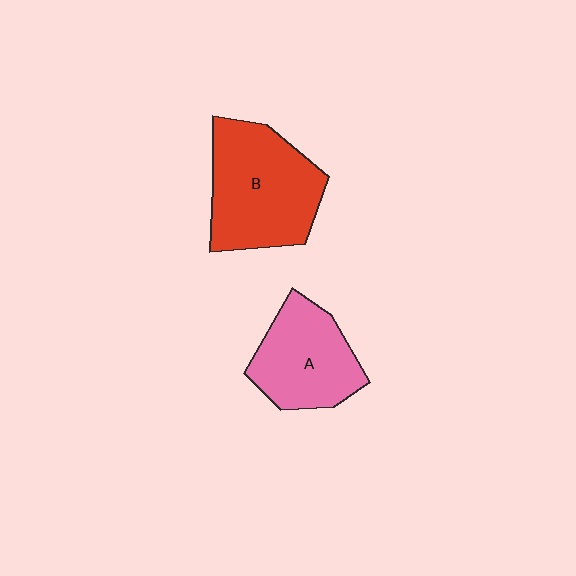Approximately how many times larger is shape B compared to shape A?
Approximately 1.3 times.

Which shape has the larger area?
Shape B (red).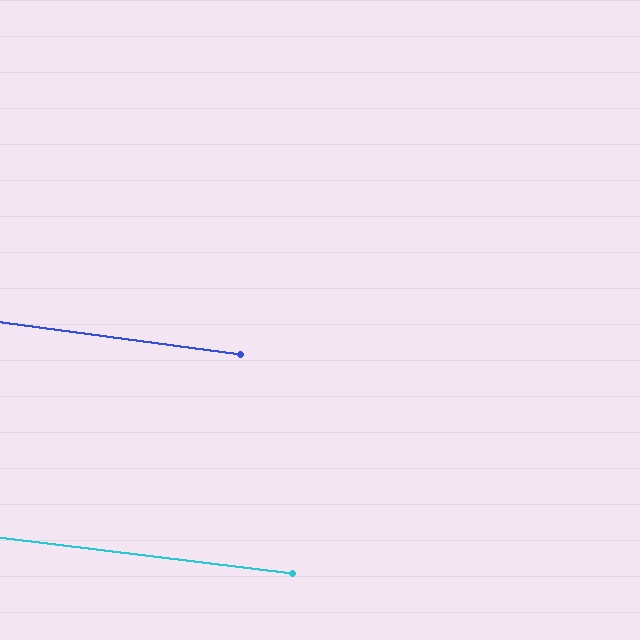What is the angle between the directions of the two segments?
Approximately 1 degree.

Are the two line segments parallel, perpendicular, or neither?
Parallel — their directions differ by only 0.8°.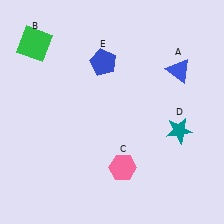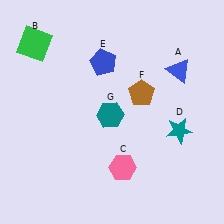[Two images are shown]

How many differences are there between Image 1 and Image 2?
There are 2 differences between the two images.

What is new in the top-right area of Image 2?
A brown pentagon (F) was added in the top-right area of Image 2.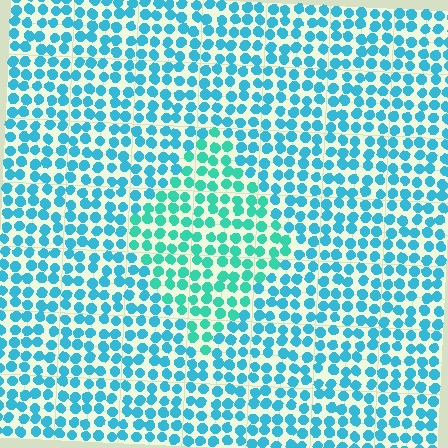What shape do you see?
I see a diamond.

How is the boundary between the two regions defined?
The boundary is defined purely by a slight shift in hue (about 27 degrees). Spacing, size, and orientation are identical on both sides.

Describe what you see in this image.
The image is filled with small cyan elements in a uniform arrangement. A diamond-shaped region is visible where the elements are tinted to a slightly different hue, forming a subtle color boundary.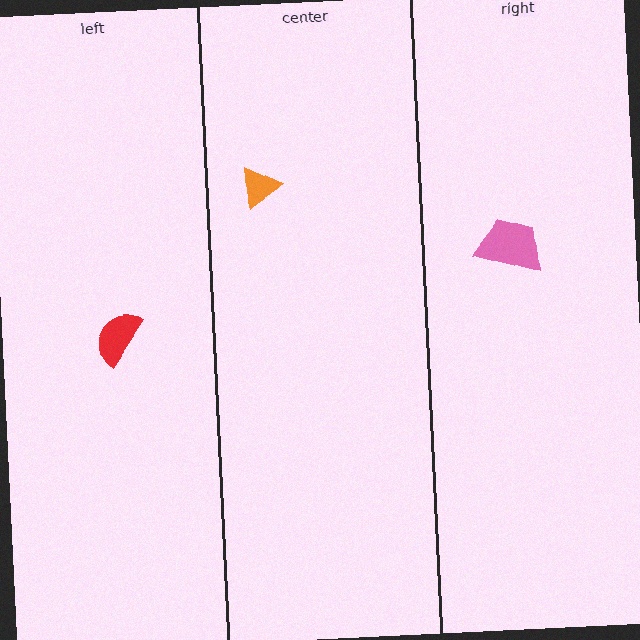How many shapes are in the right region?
1.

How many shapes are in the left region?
1.